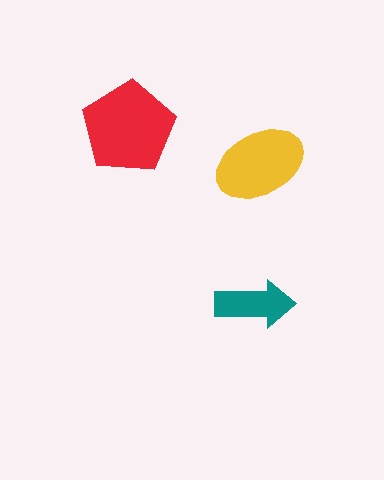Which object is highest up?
The red pentagon is topmost.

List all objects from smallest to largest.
The teal arrow, the yellow ellipse, the red pentagon.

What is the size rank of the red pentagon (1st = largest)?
1st.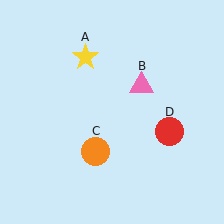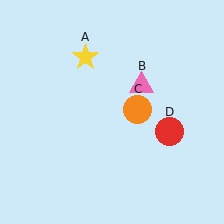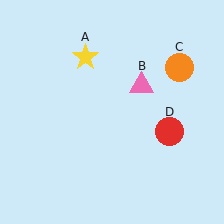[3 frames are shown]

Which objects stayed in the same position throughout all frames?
Yellow star (object A) and pink triangle (object B) and red circle (object D) remained stationary.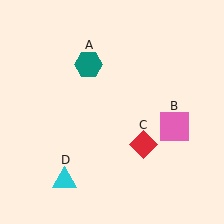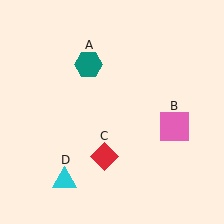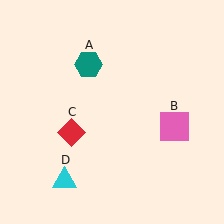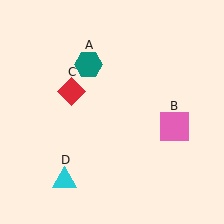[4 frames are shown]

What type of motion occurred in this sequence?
The red diamond (object C) rotated clockwise around the center of the scene.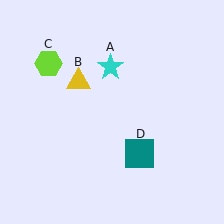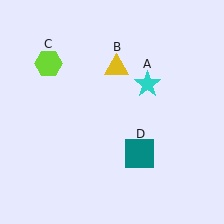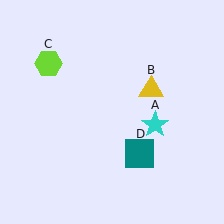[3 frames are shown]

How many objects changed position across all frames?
2 objects changed position: cyan star (object A), yellow triangle (object B).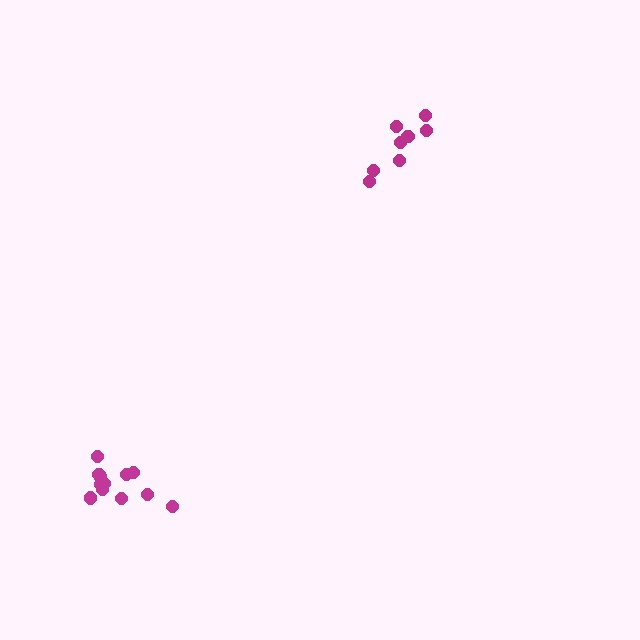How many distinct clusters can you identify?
There are 2 distinct clusters.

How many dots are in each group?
Group 1: 12 dots, Group 2: 8 dots (20 total).